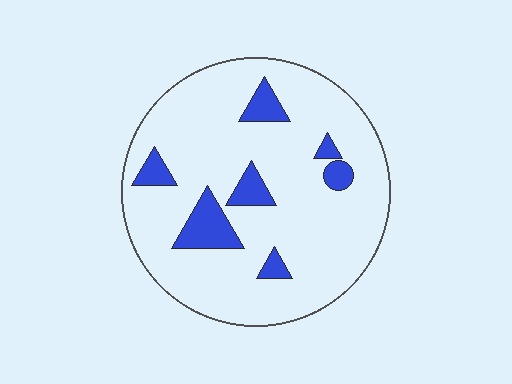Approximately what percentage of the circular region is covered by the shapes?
Approximately 15%.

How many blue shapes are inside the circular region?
7.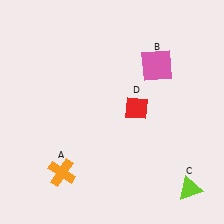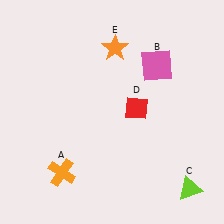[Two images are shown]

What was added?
An orange star (E) was added in Image 2.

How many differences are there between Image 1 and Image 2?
There is 1 difference between the two images.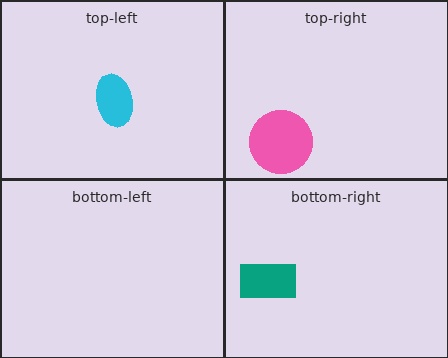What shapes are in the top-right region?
The pink circle.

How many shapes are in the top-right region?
1.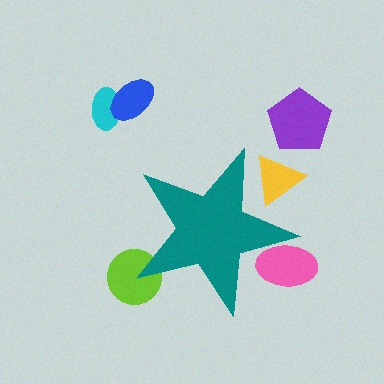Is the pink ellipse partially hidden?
Yes, the pink ellipse is partially hidden behind the teal star.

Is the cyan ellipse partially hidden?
No, the cyan ellipse is fully visible.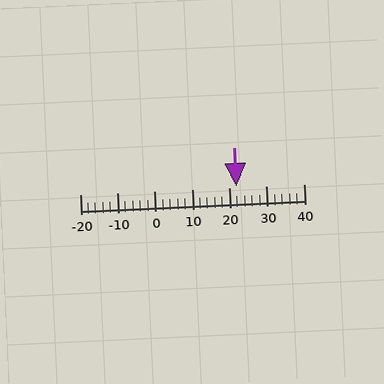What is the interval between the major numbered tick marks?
The major tick marks are spaced 10 units apart.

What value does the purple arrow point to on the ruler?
The purple arrow points to approximately 22.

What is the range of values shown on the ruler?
The ruler shows values from -20 to 40.